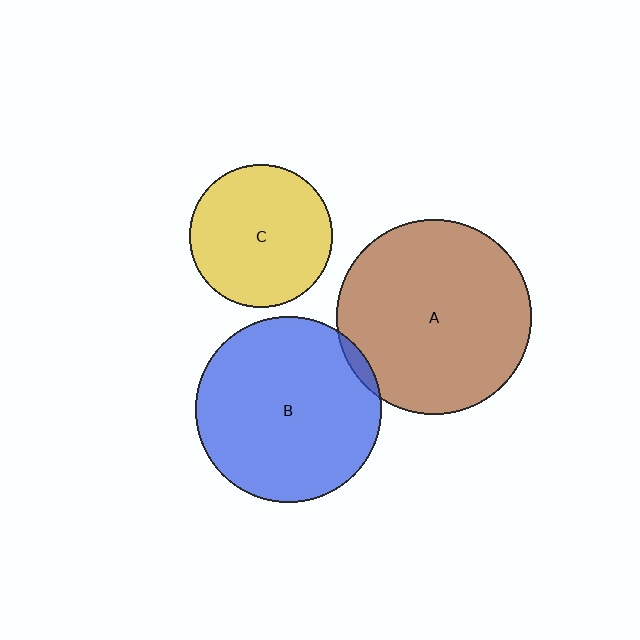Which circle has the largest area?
Circle A (brown).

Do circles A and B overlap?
Yes.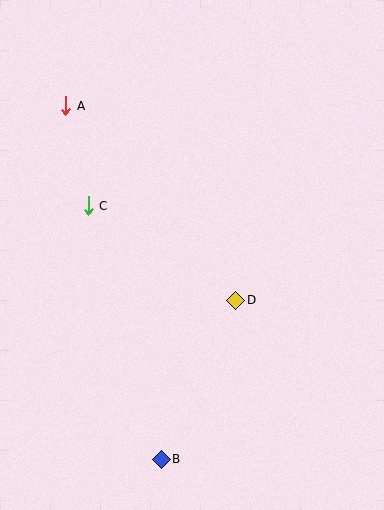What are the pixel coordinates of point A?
Point A is at (66, 106).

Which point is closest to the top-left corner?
Point A is closest to the top-left corner.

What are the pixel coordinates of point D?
Point D is at (236, 300).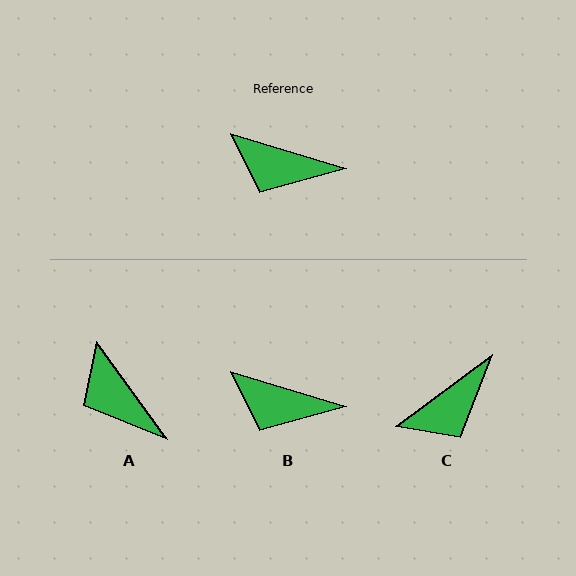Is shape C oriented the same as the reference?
No, it is off by about 54 degrees.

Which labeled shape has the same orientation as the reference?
B.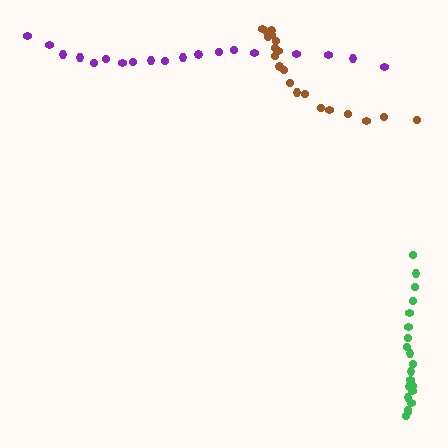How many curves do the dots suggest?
There are 3 distinct paths.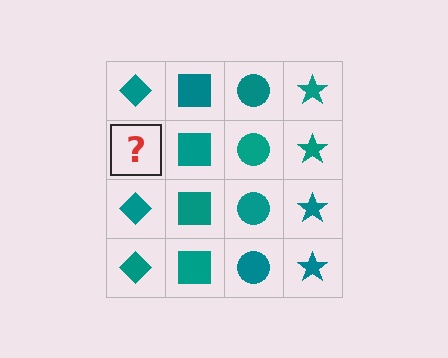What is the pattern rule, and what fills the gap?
The rule is that each column has a consistent shape. The gap should be filled with a teal diamond.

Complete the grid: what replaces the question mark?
The question mark should be replaced with a teal diamond.